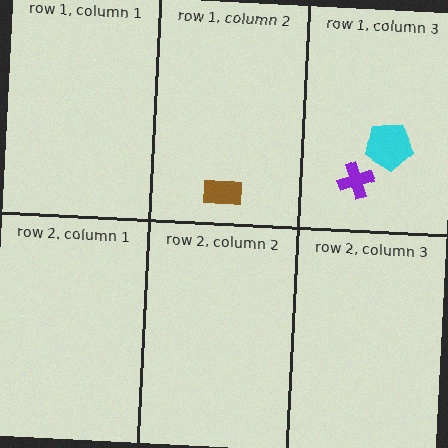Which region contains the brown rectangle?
The row 1, column 2 region.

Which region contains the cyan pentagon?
The row 1, column 3 region.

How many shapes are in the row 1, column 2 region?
1.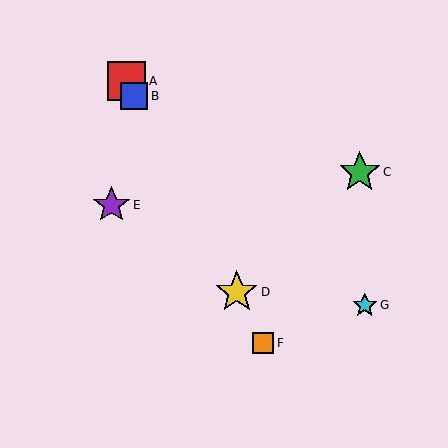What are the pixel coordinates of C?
Object C is at (360, 172).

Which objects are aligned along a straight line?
Objects A, B, D, F are aligned along a straight line.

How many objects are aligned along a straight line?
4 objects (A, B, D, F) are aligned along a straight line.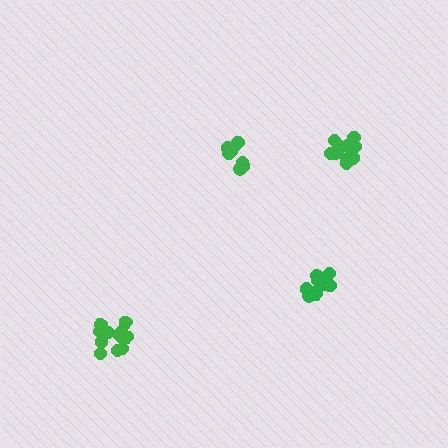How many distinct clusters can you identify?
There are 4 distinct clusters.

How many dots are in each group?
Group 1: 11 dots, Group 2: 11 dots, Group 3: 9 dots, Group 4: 12 dots (43 total).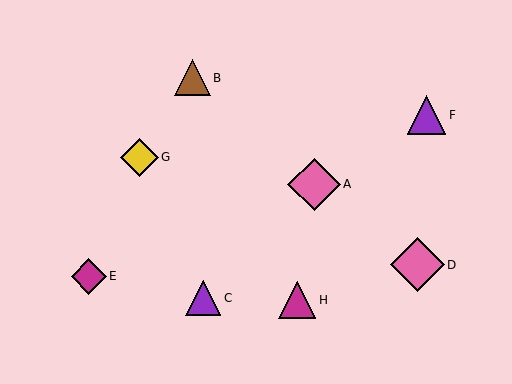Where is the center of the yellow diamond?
The center of the yellow diamond is at (140, 157).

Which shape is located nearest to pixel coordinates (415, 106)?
The purple triangle (labeled F) at (427, 115) is nearest to that location.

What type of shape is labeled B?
Shape B is a brown triangle.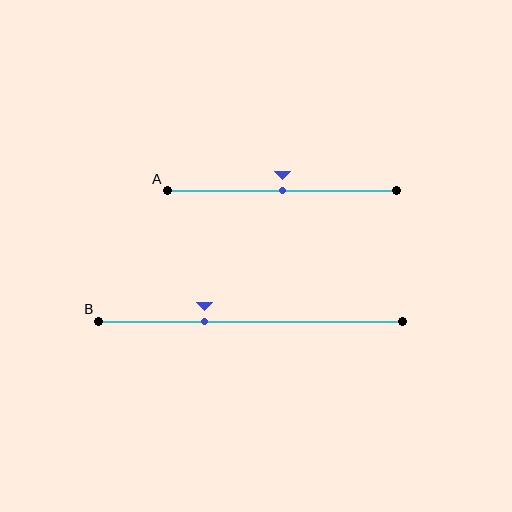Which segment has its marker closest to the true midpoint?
Segment A has its marker closest to the true midpoint.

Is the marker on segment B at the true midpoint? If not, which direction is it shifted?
No, the marker on segment B is shifted to the left by about 15% of the segment length.